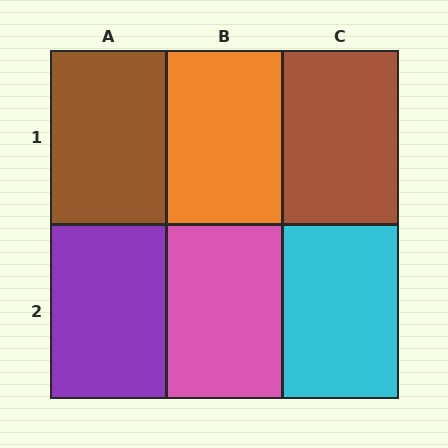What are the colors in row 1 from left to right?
Brown, orange, brown.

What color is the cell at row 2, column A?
Purple.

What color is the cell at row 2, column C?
Cyan.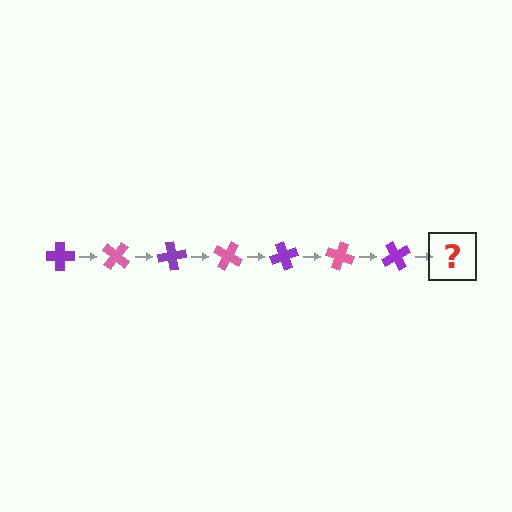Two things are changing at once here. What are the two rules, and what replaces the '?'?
The two rules are that it rotates 40 degrees each step and the color cycles through purple and pink. The '?' should be a pink cross, rotated 280 degrees from the start.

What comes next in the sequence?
The next element should be a pink cross, rotated 280 degrees from the start.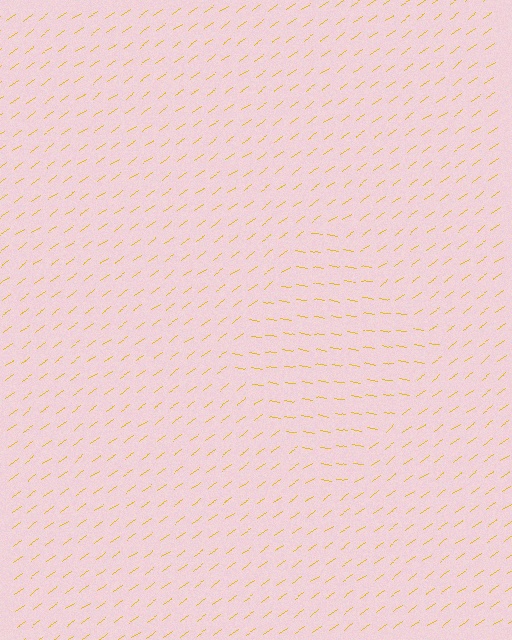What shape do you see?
I see a diamond.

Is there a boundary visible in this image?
Yes, there is a texture boundary formed by a change in line orientation.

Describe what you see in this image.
The image is filled with small yellow line segments. A diamond region in the image has lines oriented differently from the surrounding lines, creating a visible texture boundary.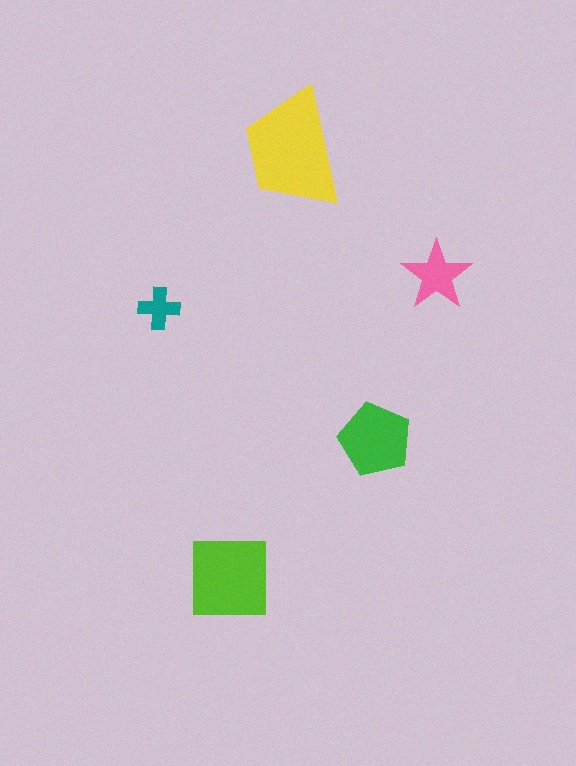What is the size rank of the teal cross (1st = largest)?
5th.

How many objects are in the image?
There are 5 objects in the image.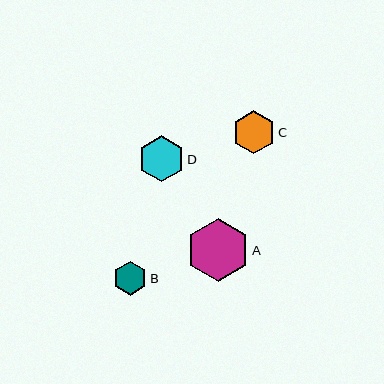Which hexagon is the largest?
Hexagon A is the largest with a size of approximately 63 pixels.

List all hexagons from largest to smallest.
From largest to smallest: A, D, C, B.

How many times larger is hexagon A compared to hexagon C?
Hexagon A is approximately 1.5 times the size of hexagon C.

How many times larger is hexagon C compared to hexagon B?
Hexagon C is approximately 1.3 times the size of hexagon B.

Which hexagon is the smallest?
Hexagon B is the smallest with a size of approximately 34 pixels.